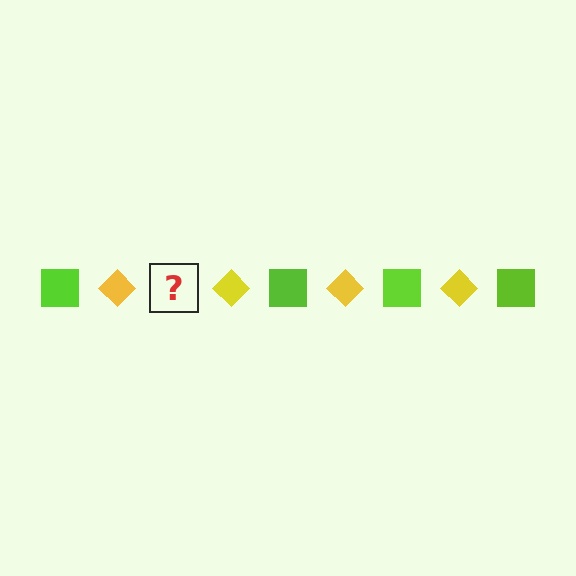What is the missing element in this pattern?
The missing element is a lime square.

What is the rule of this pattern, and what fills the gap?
The rule is that the pattern alternates between lime square and yellow diamond. The gap should be filled with a lime square.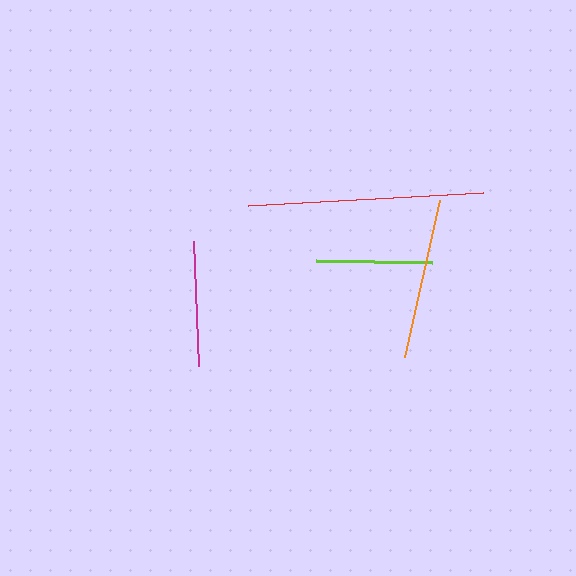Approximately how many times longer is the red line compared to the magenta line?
The red line is approximately 1.9 times the length of the magenta line.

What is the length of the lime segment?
The lime segment is approximately 115 pixels long.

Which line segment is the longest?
The red line is the longest at approximately 235 pixels.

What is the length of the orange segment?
The orange segment is approximately 161 pixels long.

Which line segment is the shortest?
The lime line is the shortest at approximately 115 pixels.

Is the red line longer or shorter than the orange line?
The red line is longer than the orange line.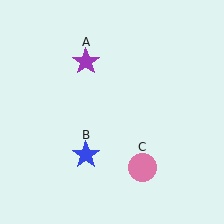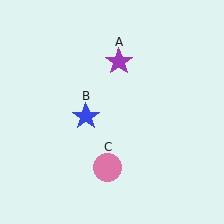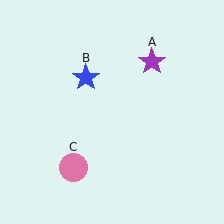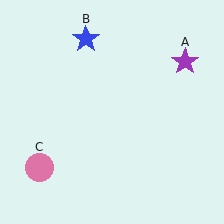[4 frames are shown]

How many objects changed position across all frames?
3 objects changed position: purple star (object A), blue star (object B), pink circle (object C).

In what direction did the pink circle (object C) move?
The pink circle (object C) moved left.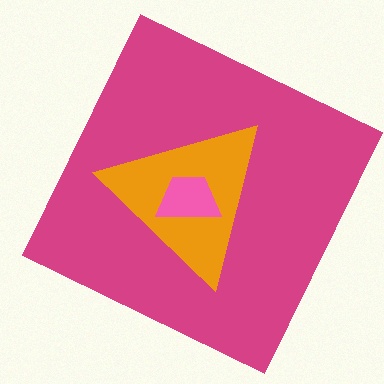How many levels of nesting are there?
3.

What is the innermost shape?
The pink trapezoid.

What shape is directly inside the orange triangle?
The pink trapezoid.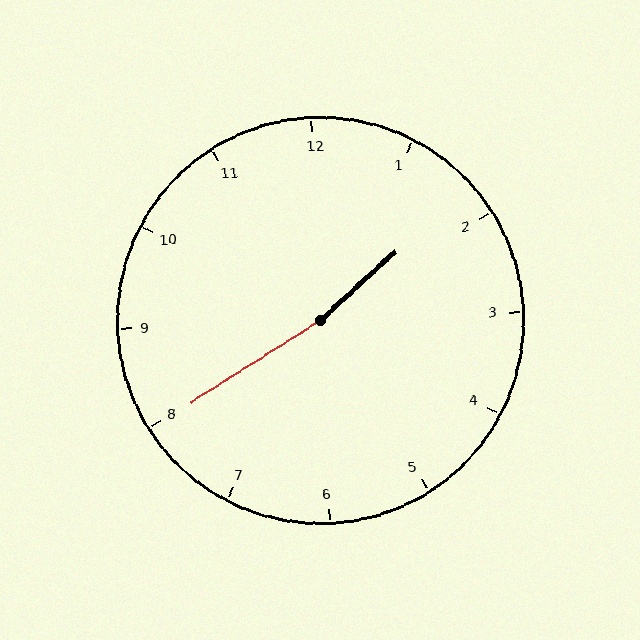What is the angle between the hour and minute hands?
Approximately 170 degrees.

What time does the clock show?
1:40.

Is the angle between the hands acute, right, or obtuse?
It is obtuse.